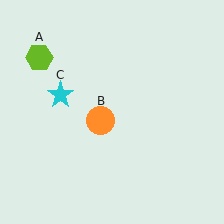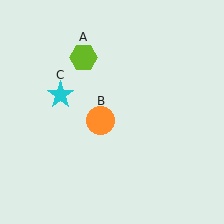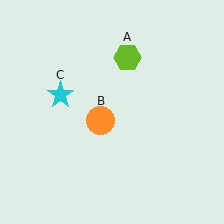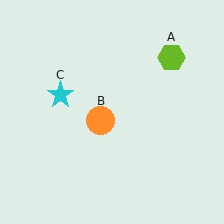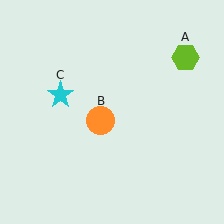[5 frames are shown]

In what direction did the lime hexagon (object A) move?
The lime hexagon (object A) moved right.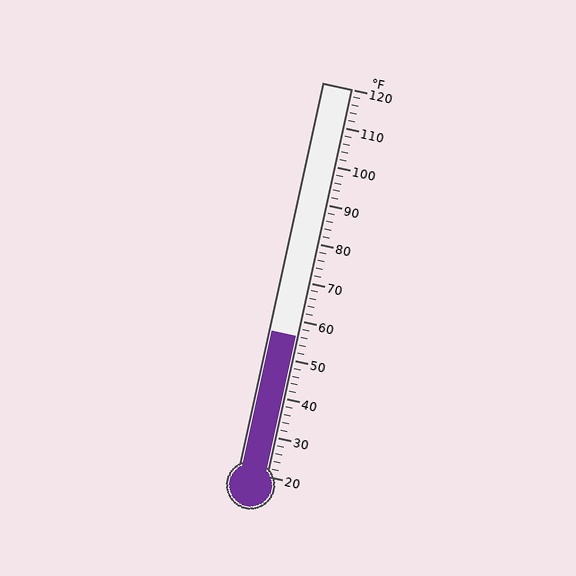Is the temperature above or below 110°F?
The temperature is below 110°F.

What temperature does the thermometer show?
The thermometer shows approximately 56°F.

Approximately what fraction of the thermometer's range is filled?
The thermometer is filled to approximately 35% of its range.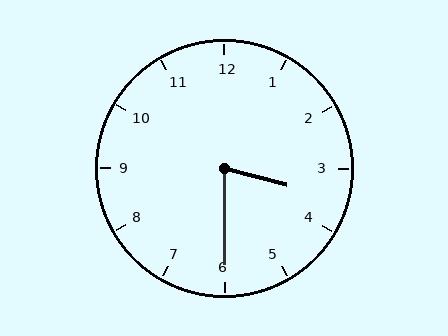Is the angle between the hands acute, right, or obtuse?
It is acute.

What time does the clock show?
3:30.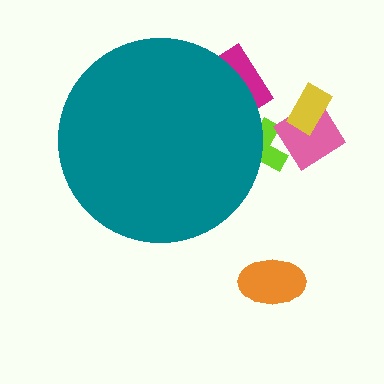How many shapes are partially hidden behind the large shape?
2 shapes are partially hidden.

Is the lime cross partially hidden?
Yes, the lime cross is partially hidden behind the teal circle.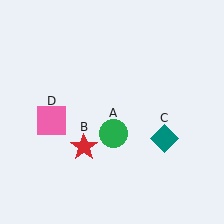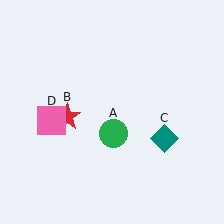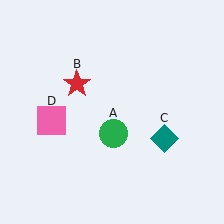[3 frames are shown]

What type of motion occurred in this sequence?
The red star (object B) rotated clockwise around the center of the scene.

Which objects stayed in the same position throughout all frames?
Green circle (object A) and teal diamond (object C) and pink square (object D) remained stationary.